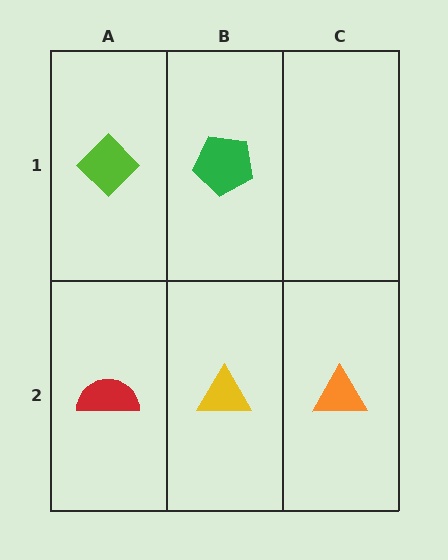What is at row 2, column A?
A red semicircle.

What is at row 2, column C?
An orange triangle.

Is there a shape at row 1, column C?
No, that cell is empty.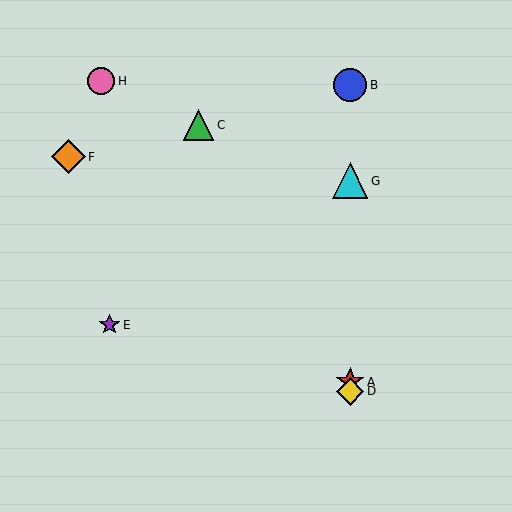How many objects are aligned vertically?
4 objects (A, B, D, G) are aligned vertically.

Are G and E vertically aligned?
No, G is at x≈350 and E is at x≈110.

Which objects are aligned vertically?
Objects A, B, D, G are aligned vertically.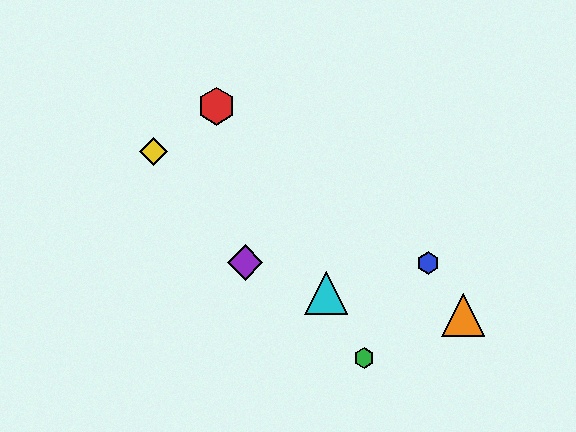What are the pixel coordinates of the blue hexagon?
The blue hexagon is at (428, 263).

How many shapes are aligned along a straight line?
3 shapes (the red hexagon, the green hexagon, the cyan triangle) are aligned along a straight line.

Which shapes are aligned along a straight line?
The red hexagon, the green hexagon, the cyan triangle are aligned along a straight line.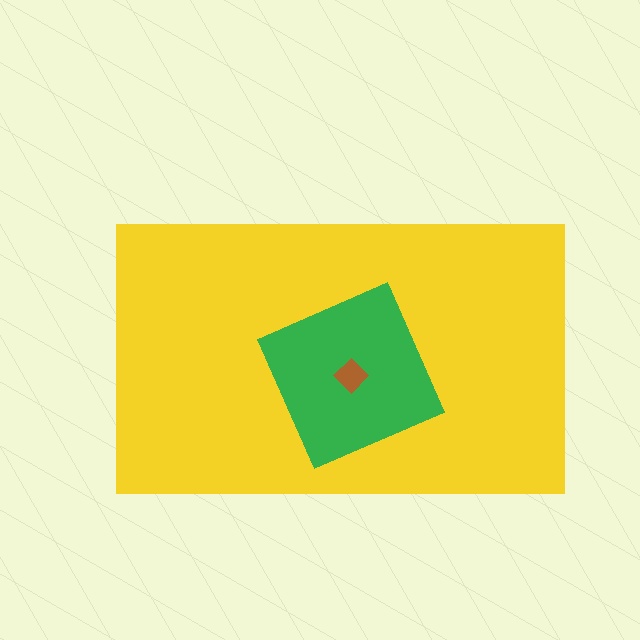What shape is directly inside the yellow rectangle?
The green square.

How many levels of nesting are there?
3.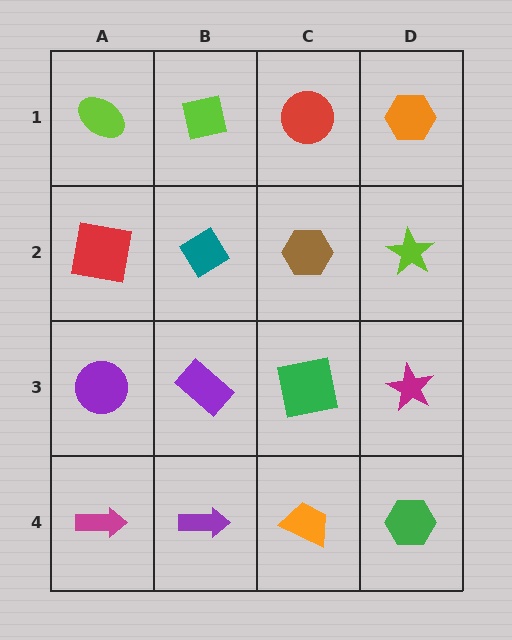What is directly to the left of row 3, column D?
A green square.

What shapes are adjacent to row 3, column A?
A red square (row 2, column A), a magenta arrow (row 4, column A), a purple rectangle (row 3, column B).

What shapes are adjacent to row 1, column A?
A red square (row 2, column A), a lime square (row 1, column B).